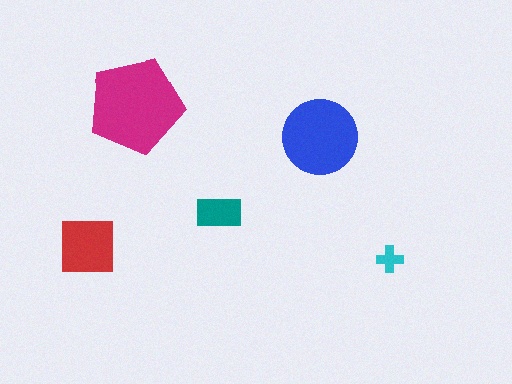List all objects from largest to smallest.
The magenta pentagon, the blue circle, the red square, the teal rectangle, the cyan cross.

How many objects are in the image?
There are 5 objects in the image.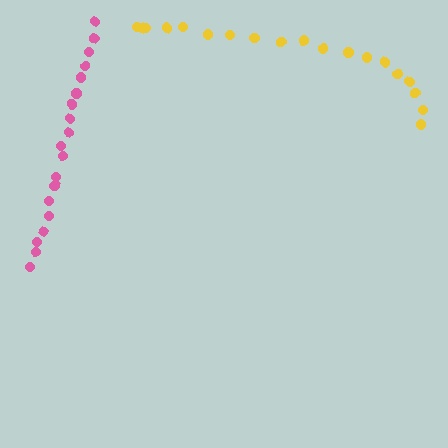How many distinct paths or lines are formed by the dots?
There are 2 distinct paths.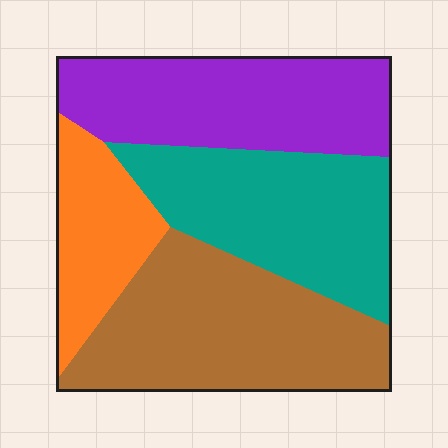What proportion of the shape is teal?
Teal takes up about one quarter (1/4) of the shape.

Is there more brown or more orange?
Brown.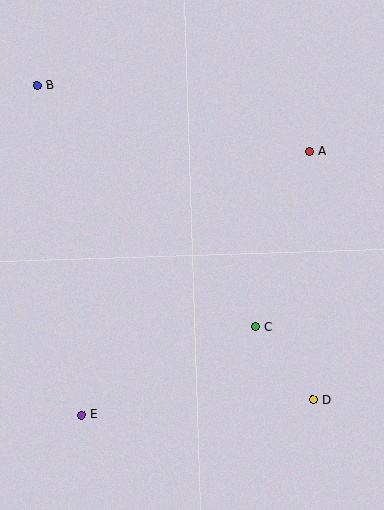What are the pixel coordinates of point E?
Point E is at (81, 415).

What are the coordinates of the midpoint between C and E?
The midpoint between C and E is at (169, 371).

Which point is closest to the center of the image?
Point C at (256, 327) is closest to the center.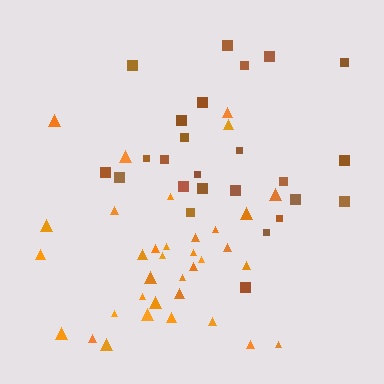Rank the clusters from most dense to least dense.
orange, brown.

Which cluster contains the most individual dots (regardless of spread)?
Orange (35).